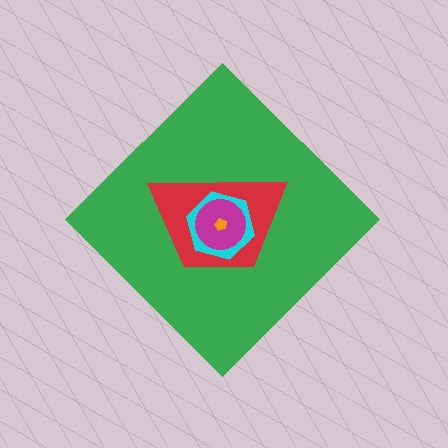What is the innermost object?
The orange pentagon.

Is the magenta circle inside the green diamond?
Yes.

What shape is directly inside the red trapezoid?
The cyan hexagon.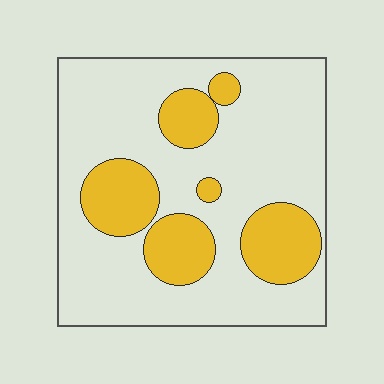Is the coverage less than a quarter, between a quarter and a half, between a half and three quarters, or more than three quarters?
Between a quarter and a half.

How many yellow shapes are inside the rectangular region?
6.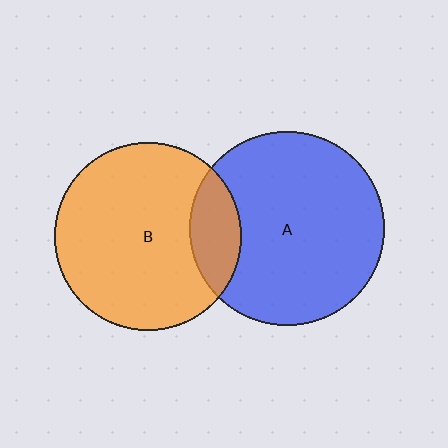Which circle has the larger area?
Circle A (blue).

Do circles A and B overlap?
Yes.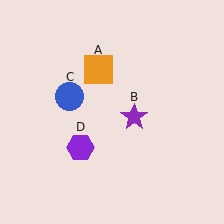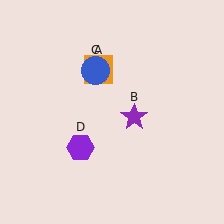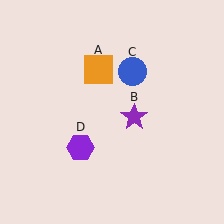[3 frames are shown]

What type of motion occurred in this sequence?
The blue circle (object C) rotated clockwise around the center of the scene.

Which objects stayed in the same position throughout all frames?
Orange square (object A) and purple star (object B) and purple hexagon (object D) remained stationary.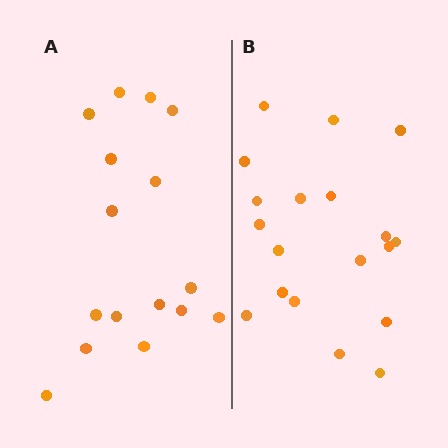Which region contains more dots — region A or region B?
Region B (the right region) has more dots.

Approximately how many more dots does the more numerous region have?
Region B has just a few more — roughly 2 or 3 more dots than region A.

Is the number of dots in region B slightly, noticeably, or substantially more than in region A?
Region B has only slightly more — the two regions are fairly close. The ratio is roughly 1.2 to 1.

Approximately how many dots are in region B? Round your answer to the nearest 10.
About 20 dots. (The exact count is 19, which rounds to 20.)